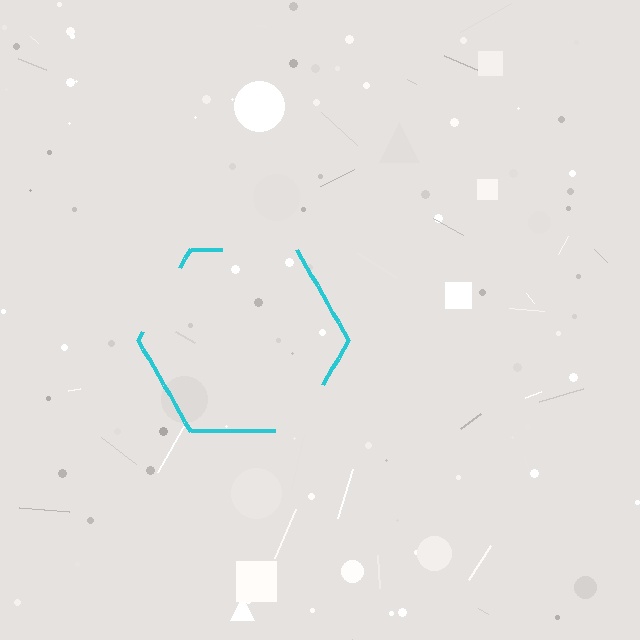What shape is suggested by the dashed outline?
The dashed outline suggests a hexagon.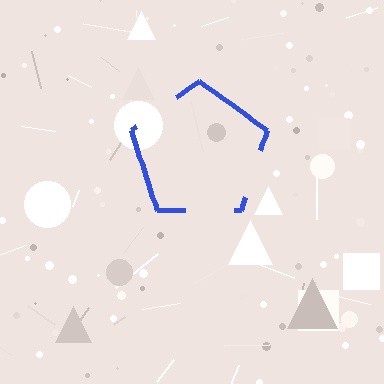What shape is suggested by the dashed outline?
The dashed outline suggests a pentagon.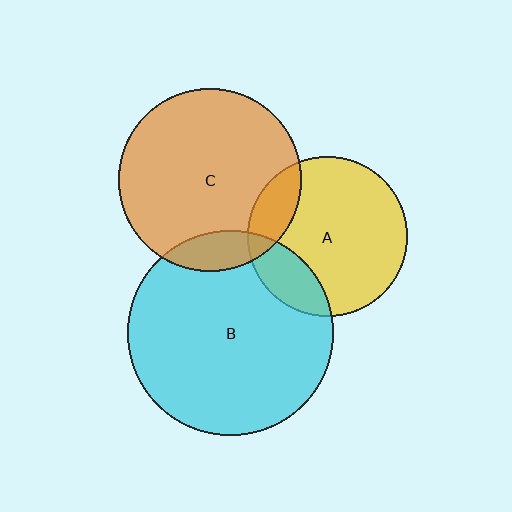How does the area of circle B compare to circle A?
Approximately 1.6 times.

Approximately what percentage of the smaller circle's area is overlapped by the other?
Approximately 20%.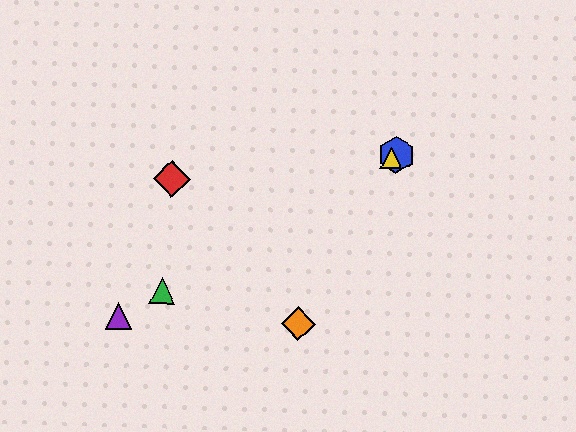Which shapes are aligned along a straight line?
The blue hexagon, the green triangle, the yellow triangle, the purple triangle are aligned along a straight line.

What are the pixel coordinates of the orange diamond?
The orange diamond is at (298, 324).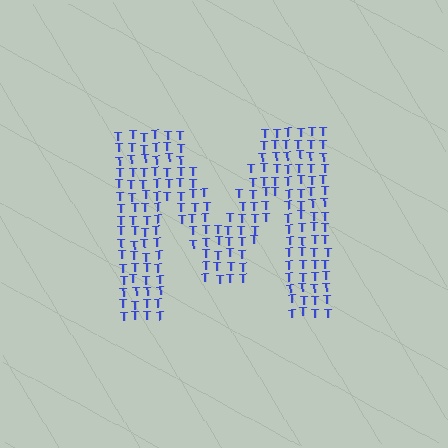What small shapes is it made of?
It is made of small letter T's.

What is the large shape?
The large shape is the letter M.